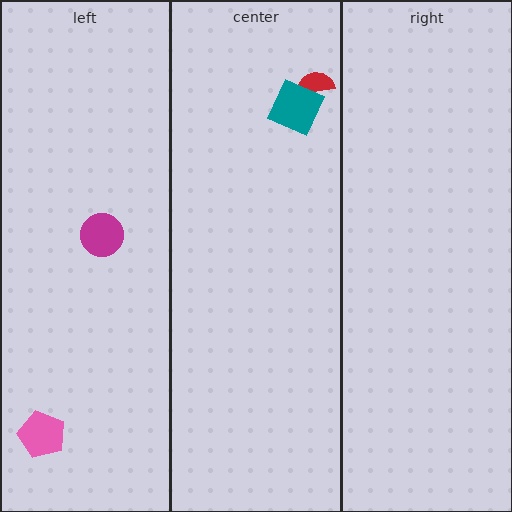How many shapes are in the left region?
2.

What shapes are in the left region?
The pink pentagon, the magenta circle.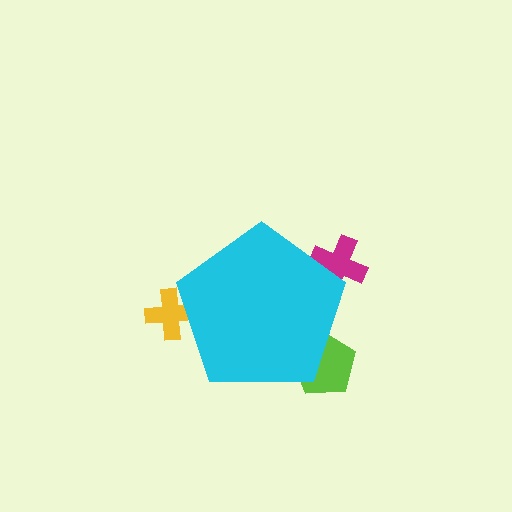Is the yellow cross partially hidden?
Yes, the yellow cross is partially hidden behind the cyan pentagon.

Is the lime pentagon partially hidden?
Yes, the lime pentagon is partially hidden behind the cyan pentagon.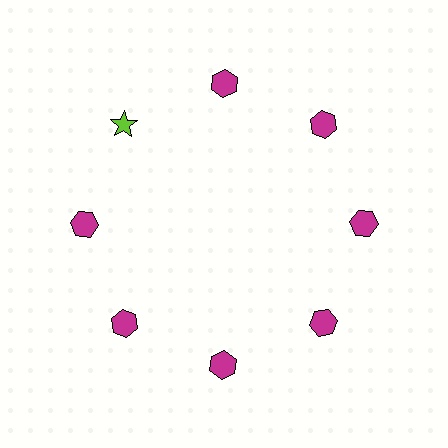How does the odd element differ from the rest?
It differs in both color (lime instead of magenta) and shape (star instead of hexagon).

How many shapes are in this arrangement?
There are 8 shapes arranged in a ring pattern.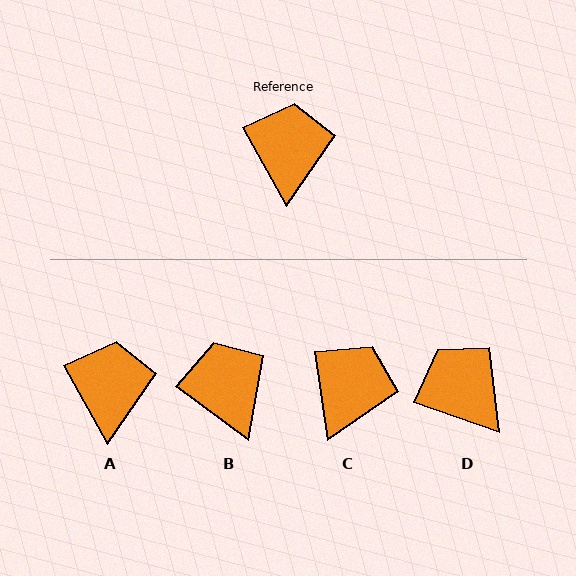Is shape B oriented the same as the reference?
No, it is off by about 25 degrees.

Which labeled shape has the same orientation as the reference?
A.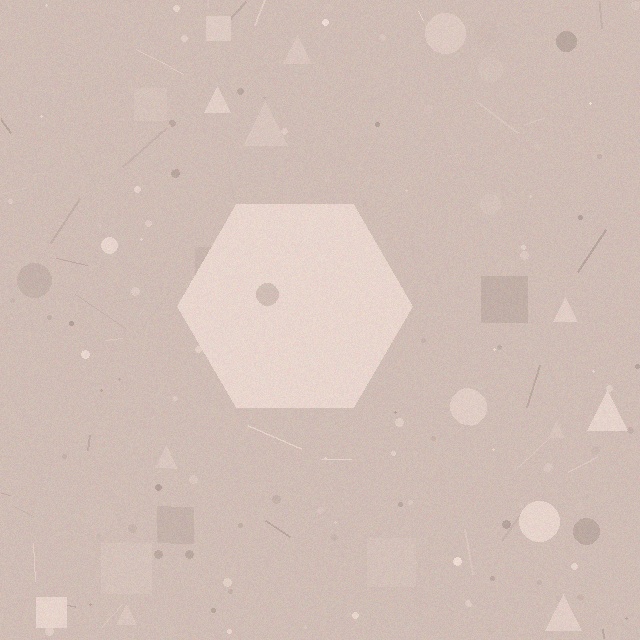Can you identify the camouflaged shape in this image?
The camouflaged shape is a hexagon.